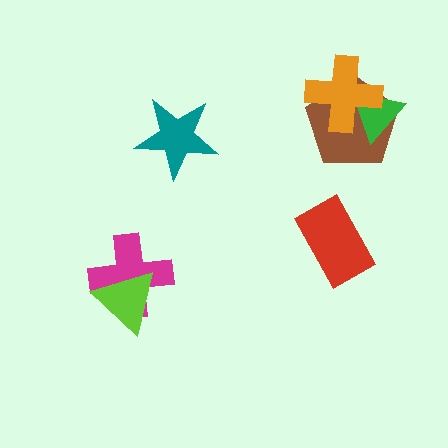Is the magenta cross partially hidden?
Yes, it is partially covered by another shape.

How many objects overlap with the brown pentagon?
2 objects overlap with the brown pentagon.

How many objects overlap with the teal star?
0 objects overlap with the teal star.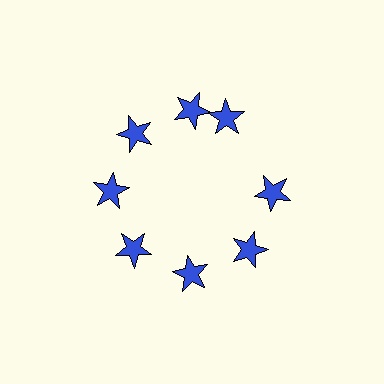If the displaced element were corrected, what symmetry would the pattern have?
It would have 8-fold rotational symmetry — the pattern would map onto itself every 45 degrees.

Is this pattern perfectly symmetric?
No. The 8 blue stars are arranged in a ring, but one element near the 2 o'clock position is rotated out of alignment along the ring, breaking the 8-fold rotational symmetry.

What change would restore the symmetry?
The symmetry would be restored by rotating it back into even spacing with its neighbors so that all 8 stars sit at equal angles and equal distance from the center.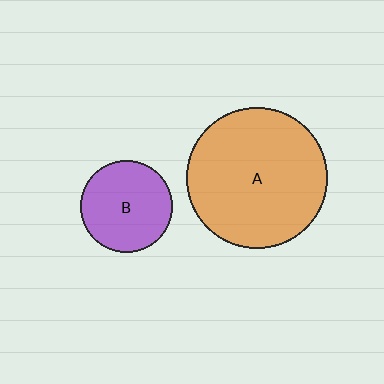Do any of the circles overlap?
No, none of the circles overlap.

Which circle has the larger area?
Circle A (orange).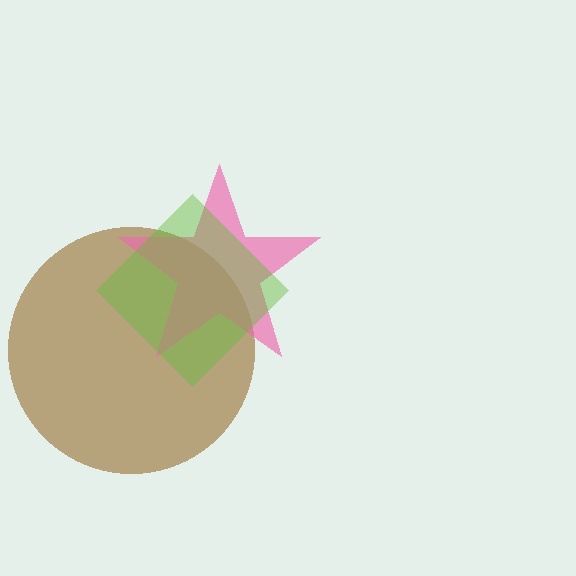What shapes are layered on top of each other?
The layered shapes are: a brown circle, a pink star, a lime diamond.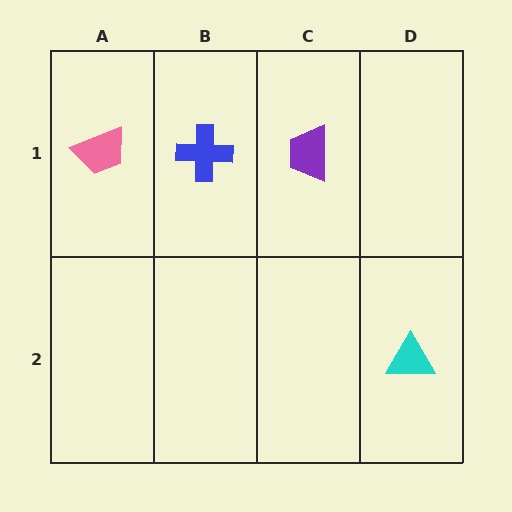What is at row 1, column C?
A purple trapezoid.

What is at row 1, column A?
A pink trapezoid.